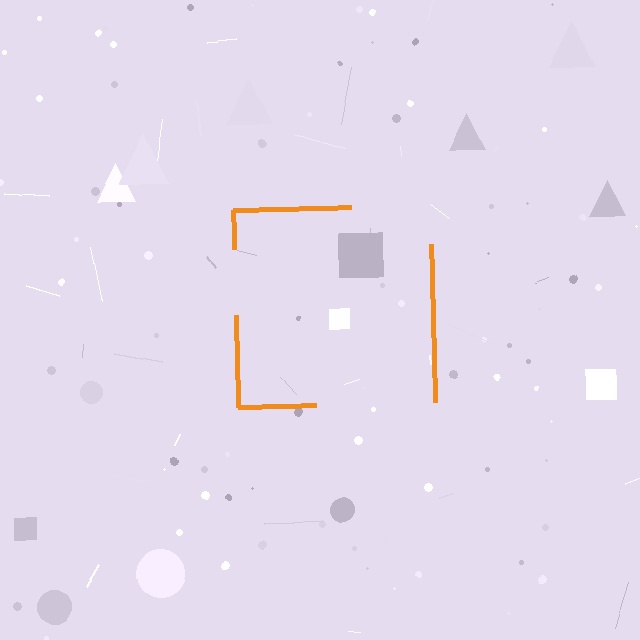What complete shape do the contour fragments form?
The contour fragments form a square.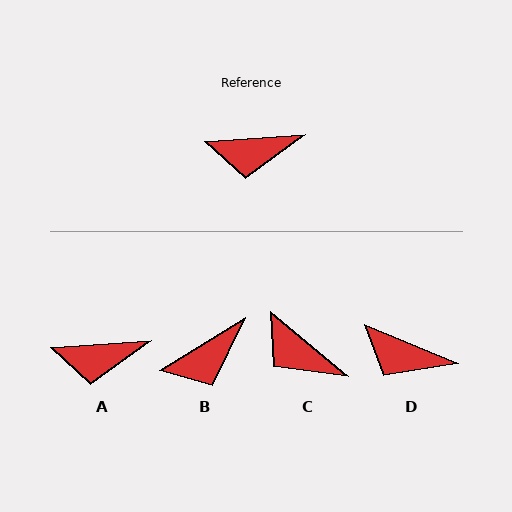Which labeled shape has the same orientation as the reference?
A.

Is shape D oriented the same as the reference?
No, it is off by about 27 degrees.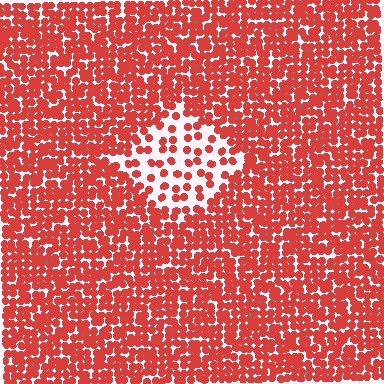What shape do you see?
I see a diamond.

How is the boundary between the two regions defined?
The boundary is defined by a change in element density (approximately 2.7x ratio). All elements are the same color, size, and shape.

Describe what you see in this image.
The image contains small red elements arranged at two different densities. A diamond-shaped region is visible where the elements are less densely packed than the surrounding area.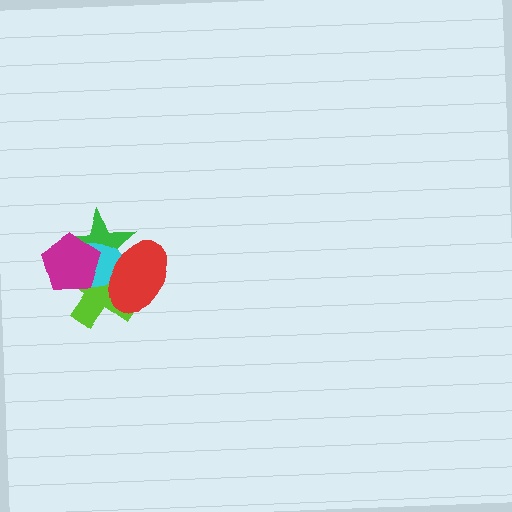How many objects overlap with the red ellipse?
3 objects overlap with the red ellipse.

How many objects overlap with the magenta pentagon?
3 objects overlap with the magenta pentagon.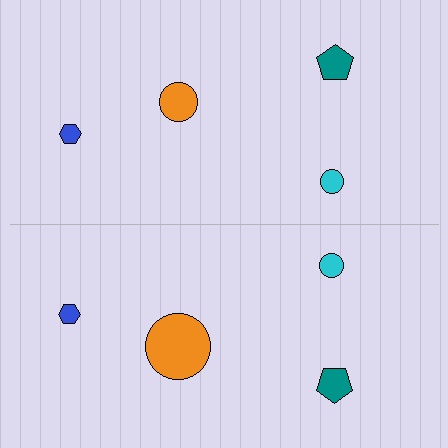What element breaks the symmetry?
The orange circle on the bottom side has a different size than its mirror counterpart.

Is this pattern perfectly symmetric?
No, the pattern is not perfectly symmetric. The orange circle on the bottom side has a different size than its mirror counterpart.